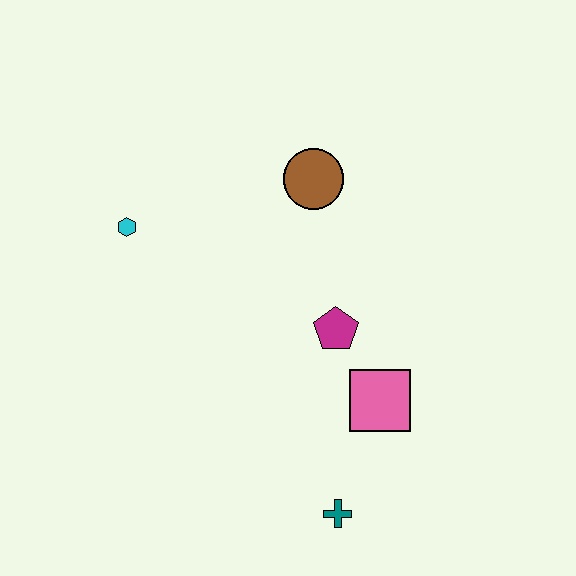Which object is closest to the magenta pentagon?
The pink square is closest to the magenta pentagon.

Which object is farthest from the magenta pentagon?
The cyan hexagon is farthest from the magenta pentagon.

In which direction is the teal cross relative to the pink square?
The teal cross is below the pink square.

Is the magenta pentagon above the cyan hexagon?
No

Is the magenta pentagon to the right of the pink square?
No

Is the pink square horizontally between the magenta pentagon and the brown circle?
No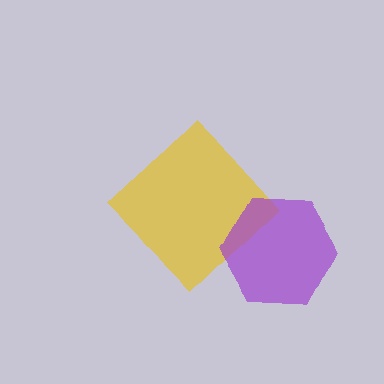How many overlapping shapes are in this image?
There are 2 overlapping shapes in the image.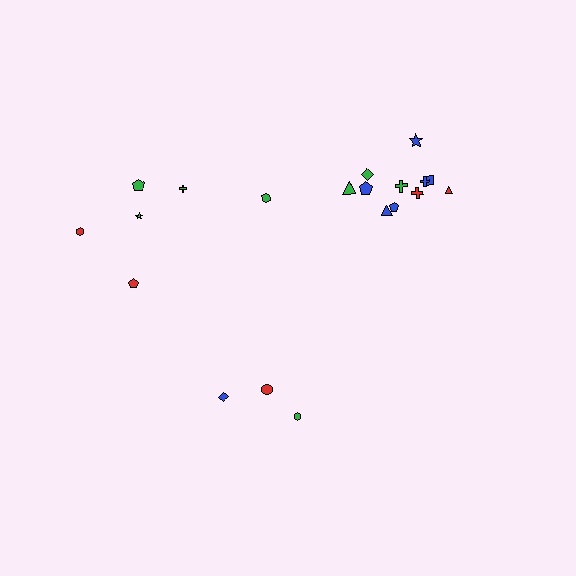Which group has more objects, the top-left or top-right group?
The top-right group.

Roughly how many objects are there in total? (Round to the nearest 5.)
Roughly 20 objects in total.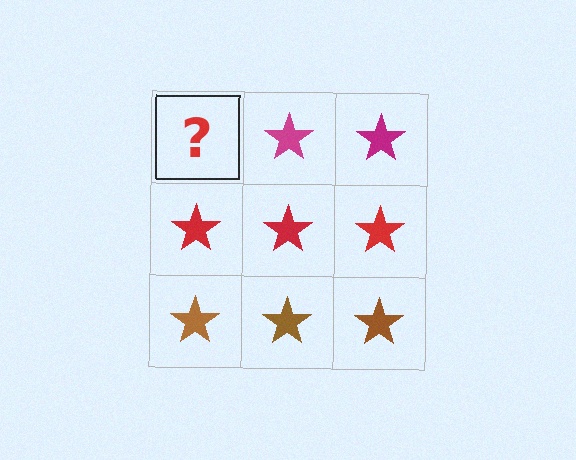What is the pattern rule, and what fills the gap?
The rule is that each row has a consistent color. The gap should be filled with a magenta star.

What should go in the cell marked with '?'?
The missing cell should contain a magenta star.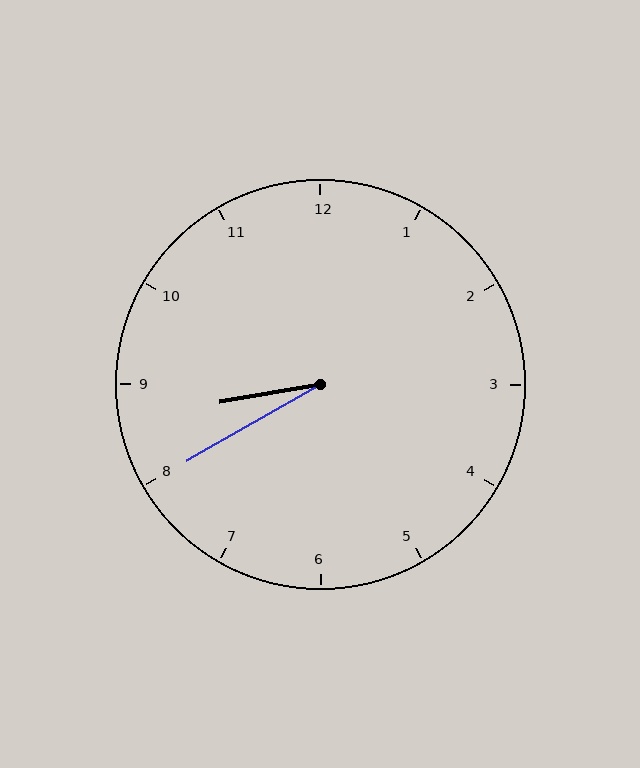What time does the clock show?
8:40.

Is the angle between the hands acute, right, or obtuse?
It is acute.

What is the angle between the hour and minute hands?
Approximately 20 degrees.